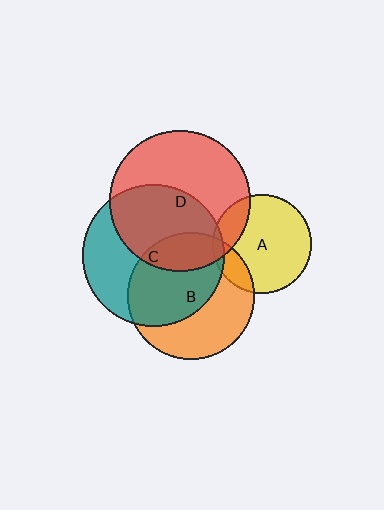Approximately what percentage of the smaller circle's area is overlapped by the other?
Approximately 55%.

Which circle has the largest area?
Circle C (teal).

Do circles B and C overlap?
Yes.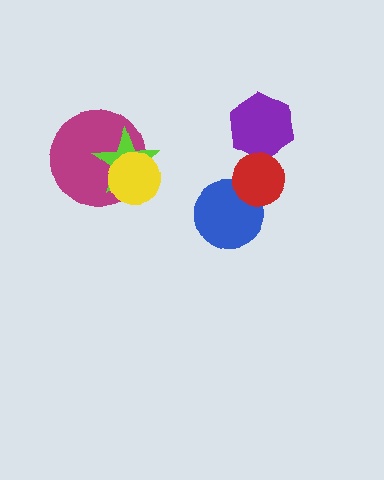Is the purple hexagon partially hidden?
Yes, it is partially covered by another shape.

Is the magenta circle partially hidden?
Yes, it is partially covered by another shape.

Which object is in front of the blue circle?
The red circle is in front of the blue circle.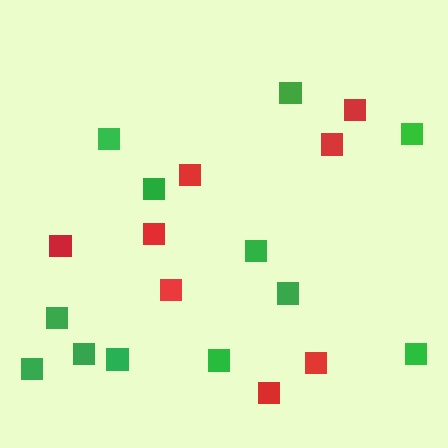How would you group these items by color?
There are 2 groups: one group of red squares (8) and one group of green squares (12).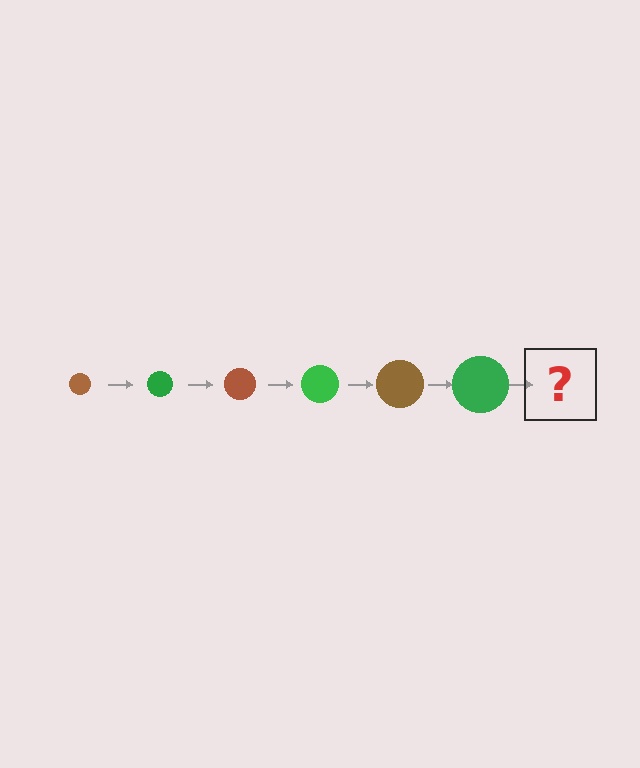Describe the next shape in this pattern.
It should be a brown circle, larger than the previous one.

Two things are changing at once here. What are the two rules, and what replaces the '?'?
The two rules are that the circle grows larger each step and the color cycles through brown and green. The '?' should be a brown circle, larger than the previous one.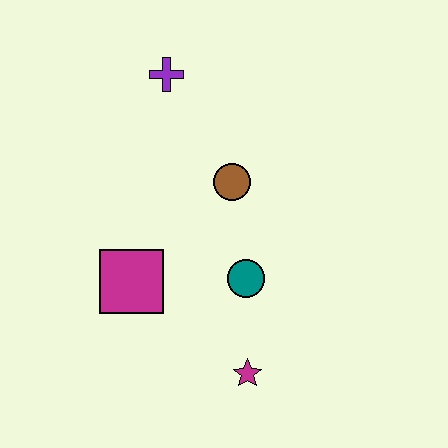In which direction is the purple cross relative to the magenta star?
The purple cross is above the magenta star.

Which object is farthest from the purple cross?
The magenta star is farthest from the purple cross.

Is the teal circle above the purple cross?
No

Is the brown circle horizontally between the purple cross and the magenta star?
Yes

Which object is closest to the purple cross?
The brown circle is closest to the purple cross.